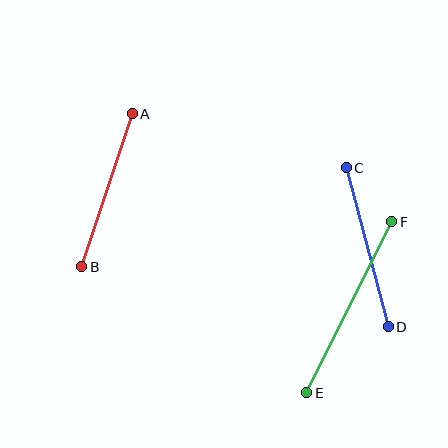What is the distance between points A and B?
The distance is approximately 161 pixels.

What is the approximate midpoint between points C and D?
The midpoint is at approximately (367, 247) pixels.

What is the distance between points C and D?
The distance is approximately 164 pixels.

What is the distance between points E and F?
The distance is approximately 191 pixels.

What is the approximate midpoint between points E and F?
The midpoint is at approximately (349, 307) pixels.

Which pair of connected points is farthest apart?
Points E and F are farthest apart.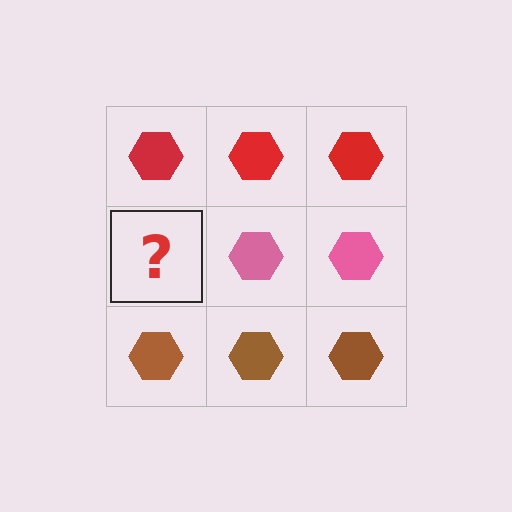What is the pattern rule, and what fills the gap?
The rule is that each row has a consistent color. The gap should be filled with a pink hexagon.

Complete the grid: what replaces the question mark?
The question mark should be replaced with a pink hexagon.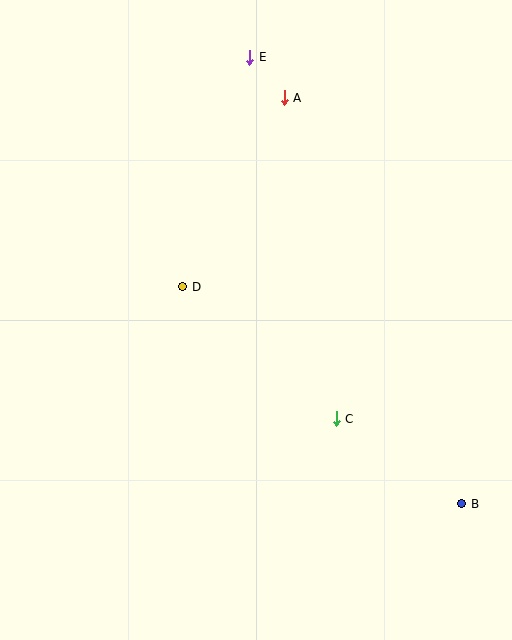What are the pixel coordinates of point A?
Point A is at (284, 98).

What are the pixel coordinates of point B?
Point B is at (462, 504).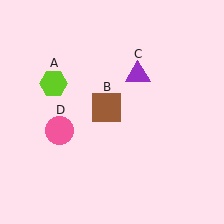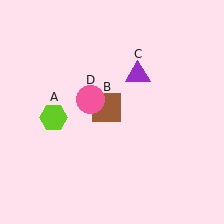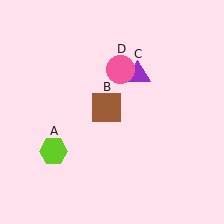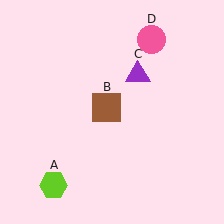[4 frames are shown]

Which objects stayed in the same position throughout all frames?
Brown square (object B) and purple triangle (object C) remained stationary.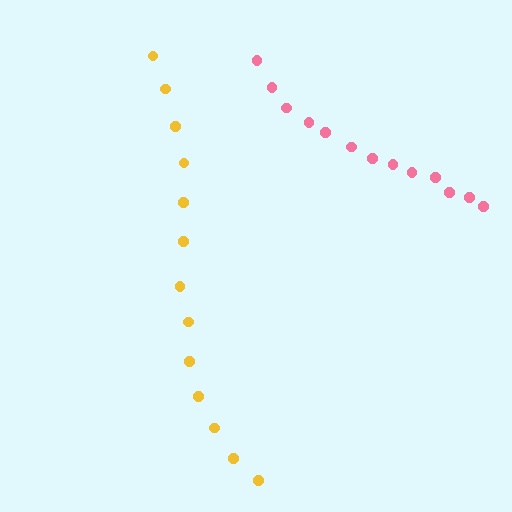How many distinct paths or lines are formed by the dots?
There are 2 distinct paths.